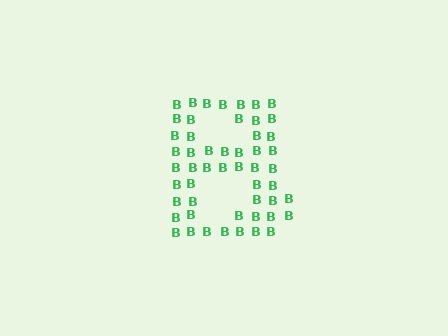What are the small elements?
The small elements are letter B's.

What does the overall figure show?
The overall figure shows the letter B.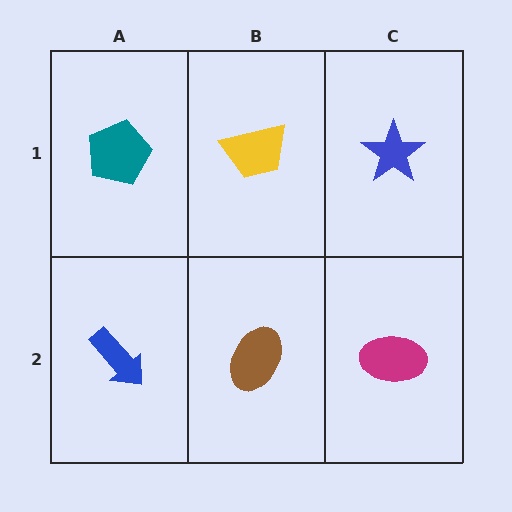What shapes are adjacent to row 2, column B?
A yellow trapezoid (row 1, column B), a blue arrow (row 2, column A), a magenta ellipse (row 2, column C).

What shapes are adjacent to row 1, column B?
A brown ellipse (row 2, column B), a teal pentagon (row 1, column A), a blue star (row 1, column C).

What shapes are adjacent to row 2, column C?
A blue star (row 1, column C), a brown ellipse (row 2, column B).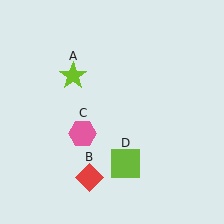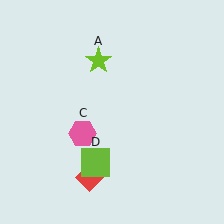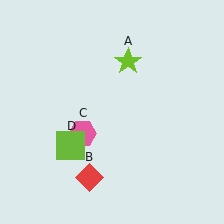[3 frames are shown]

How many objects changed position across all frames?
2 objects changed position: lime star (object A), lime square (object D).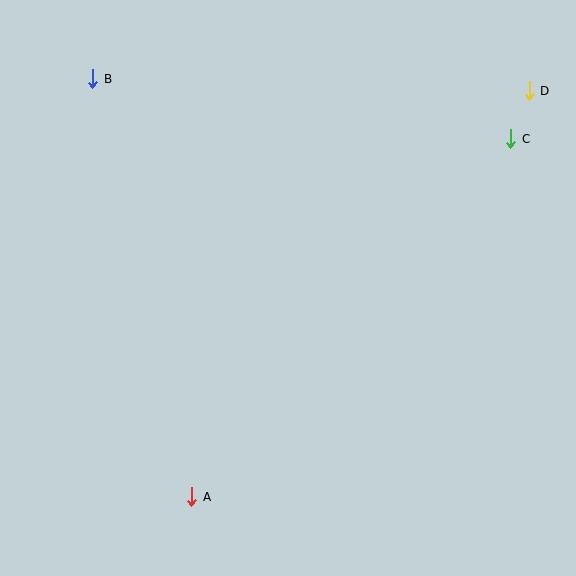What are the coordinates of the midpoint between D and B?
The midpoint between D and B is at (311, 85).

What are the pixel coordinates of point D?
Point D is at (529, 91).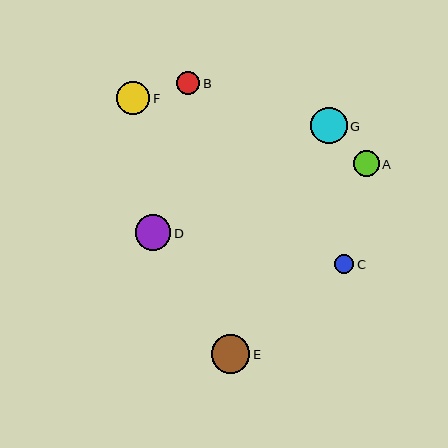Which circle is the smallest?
Circle C is the smallest with a size of approximately 19 pixels.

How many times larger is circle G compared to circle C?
Circle G is approximately 2.0 times the size of circle C.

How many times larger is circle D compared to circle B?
Circle D is approximately 1.5 times the size of circle B.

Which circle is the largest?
Circle E is the largest with a size of approximately 38 pixels.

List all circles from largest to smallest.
From largest to smallest: E, G, D, F, A, B, C.